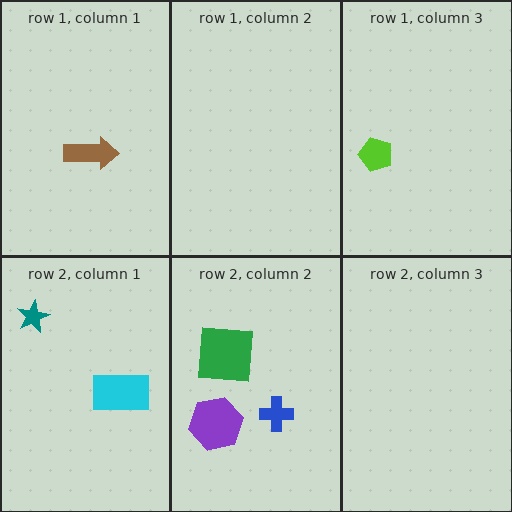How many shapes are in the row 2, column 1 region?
2.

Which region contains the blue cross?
The row 2, column 2 region.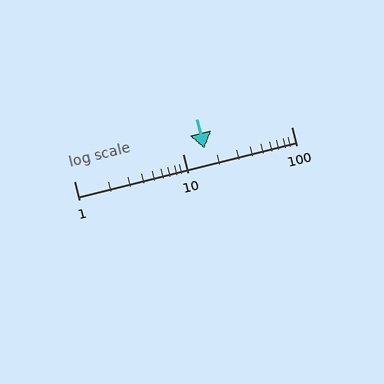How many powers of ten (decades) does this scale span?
The scale spans 2 decades, from 1 to 100.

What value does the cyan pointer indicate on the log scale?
The pointer indicates approximately 16.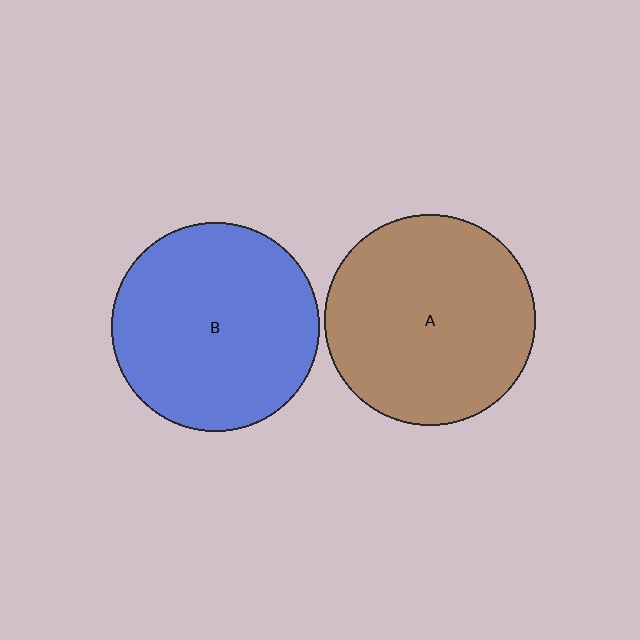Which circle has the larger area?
Circle A (brown).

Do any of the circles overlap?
No, none of the circles overlap.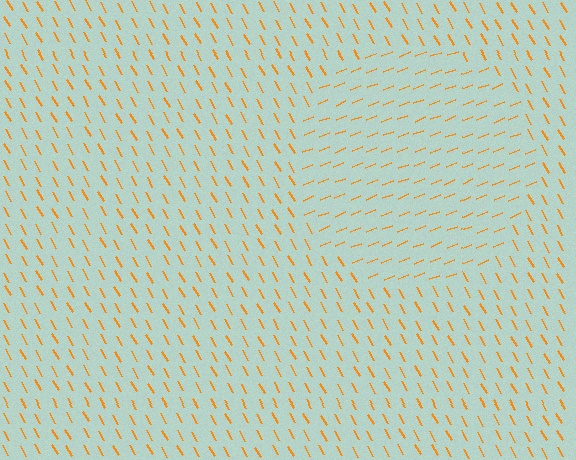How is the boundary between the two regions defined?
The boundary is defined purely by a change in line orientation (approximately 82 degrees difference). All lines are the same color and thickness.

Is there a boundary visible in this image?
Yes, there is a texture boundary formed by a change in line orientation.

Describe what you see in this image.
The image is filled with small orange line segments. A circle region in the image has lines oriented differently from the surrounding lines, creating a visible texture boundary.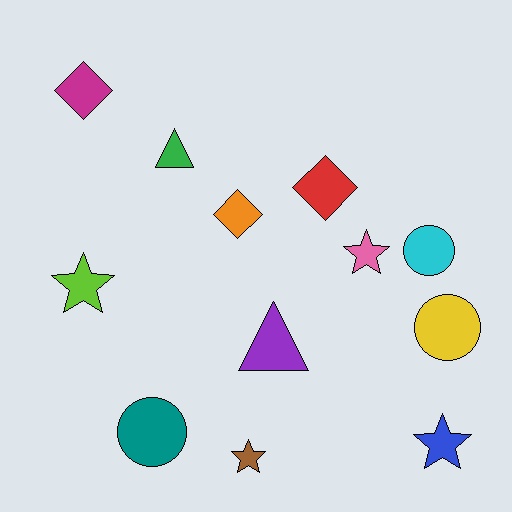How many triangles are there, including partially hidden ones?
There are 2 triangles.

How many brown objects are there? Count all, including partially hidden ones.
There is 1 brown object.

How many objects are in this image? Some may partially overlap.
There are 12 objects.